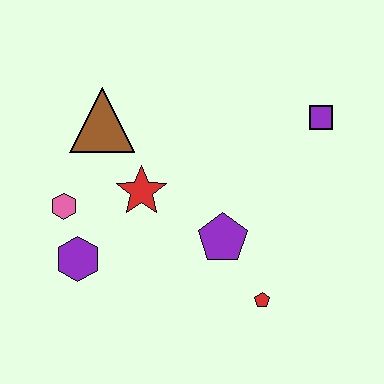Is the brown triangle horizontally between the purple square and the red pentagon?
No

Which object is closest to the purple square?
The purple pentagon is closest to the purple square.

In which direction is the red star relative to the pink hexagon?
The red star is to the right of the pink hexagon.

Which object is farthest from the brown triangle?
The red pentagon is farthest from the brown triangle.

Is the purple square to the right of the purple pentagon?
Yes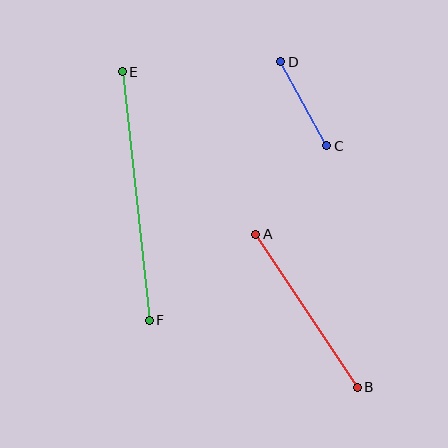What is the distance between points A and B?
The distance is approximately 184 pixels.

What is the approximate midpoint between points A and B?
The midpoint is at approximately (307, 311) pixels.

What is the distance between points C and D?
The distance is approximately 96 pixels.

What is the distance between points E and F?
The distance is approximately 250 pixels.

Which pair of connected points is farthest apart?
Points E and F are farthest apart.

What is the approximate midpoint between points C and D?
The midpoint is at approximately (304, 104) pixels.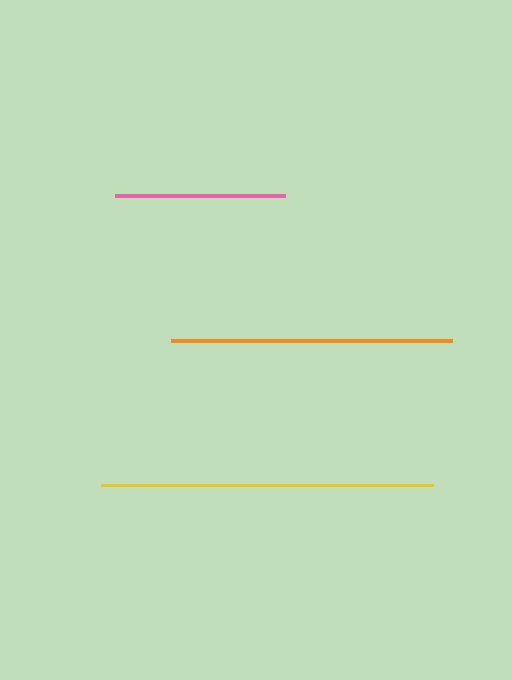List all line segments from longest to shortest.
From longest to shortest: yellow, orange, pink.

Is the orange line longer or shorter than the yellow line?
The yellow line is longer than the orange line.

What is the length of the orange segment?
The orange segment is approximately 281 pixels long.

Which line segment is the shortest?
The pink line is the shortest at approximately 170 pixels.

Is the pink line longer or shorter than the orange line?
The orange line is longer than the pink line.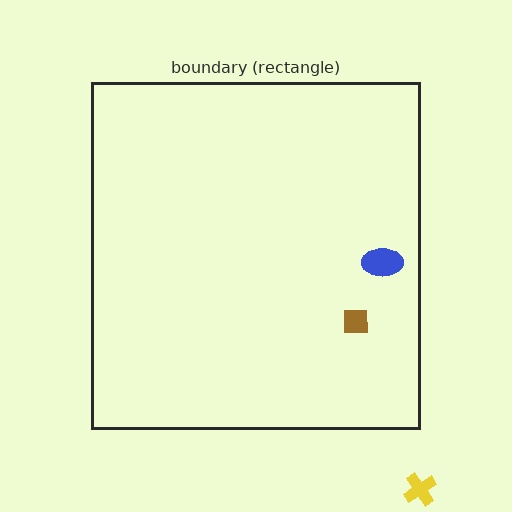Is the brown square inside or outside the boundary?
Inside.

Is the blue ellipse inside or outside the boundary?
Inside.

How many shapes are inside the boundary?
2 inside, 1 outside.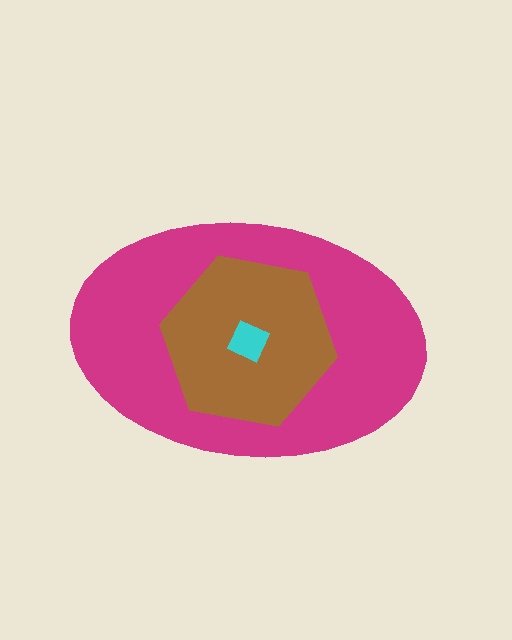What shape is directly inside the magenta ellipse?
The brown hexagon.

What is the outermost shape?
The magenta ellipse.